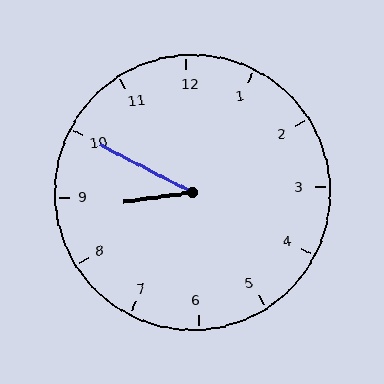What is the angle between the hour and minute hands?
Approximately 35 degrees.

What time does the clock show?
8:50.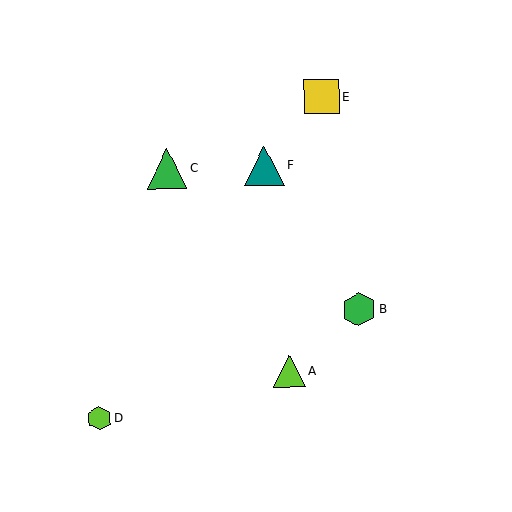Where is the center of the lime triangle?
The center of the lime triangle is at (289, 371).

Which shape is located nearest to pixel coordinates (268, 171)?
The teal triangle (labeled F) at (264, 166) is nearest to that location.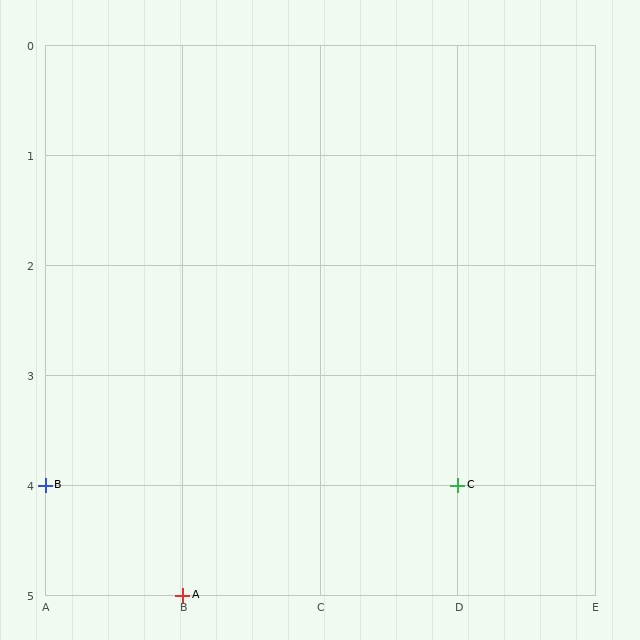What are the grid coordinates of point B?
Point B is at grid coordinates (A, 4).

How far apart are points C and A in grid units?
Points C and A are 2 columns and 1 row apart (about 2.2 grid units diagonally).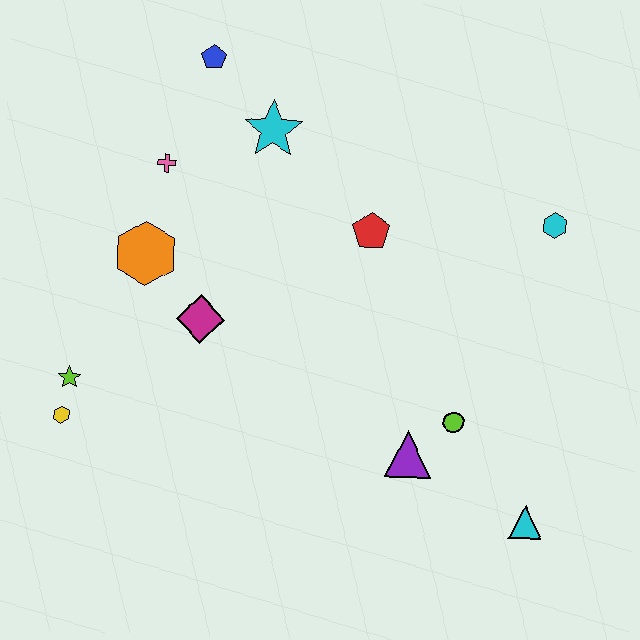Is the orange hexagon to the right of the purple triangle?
No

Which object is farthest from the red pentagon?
The yellow hexagon is farthest from the red pentagon.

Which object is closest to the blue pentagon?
The cyan star is closest to the blue pentagon.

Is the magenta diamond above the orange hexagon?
No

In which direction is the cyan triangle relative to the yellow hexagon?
The cyan triangle is to the right of the yellow hexagon.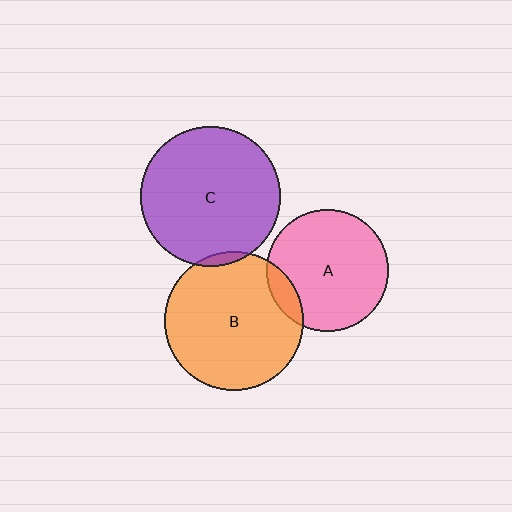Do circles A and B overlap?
Yes.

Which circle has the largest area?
Circle C (purple).